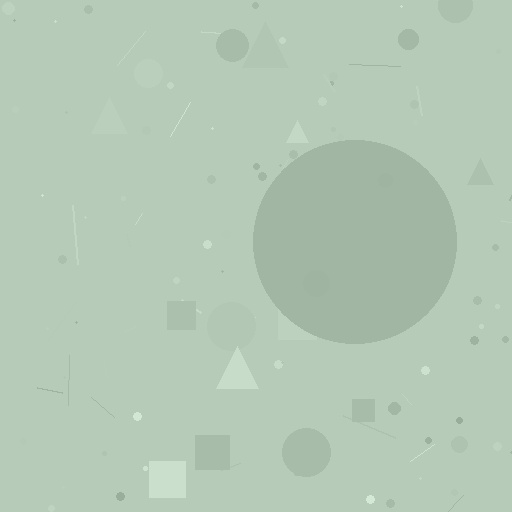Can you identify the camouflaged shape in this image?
The camouflaged shape is a circle.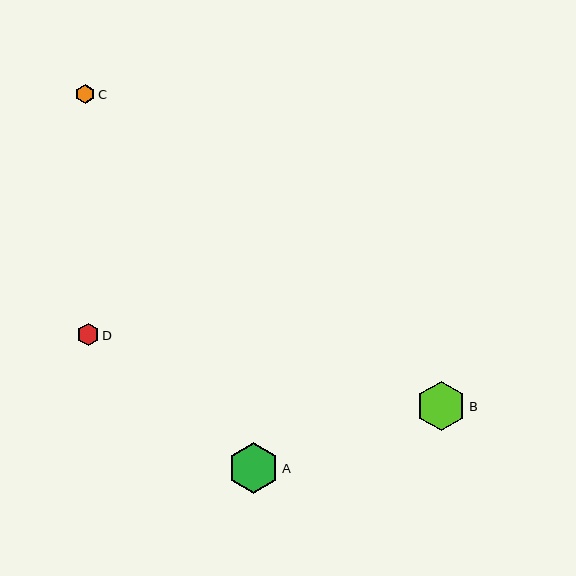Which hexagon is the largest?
Hexagon A is the largest with a size of approximately 51 pixels.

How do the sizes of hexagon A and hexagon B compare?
Hexagon A and hexagon B are approximately the same size.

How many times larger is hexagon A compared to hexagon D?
Hexagon A is approximately 2.3 times the size of hexagon D.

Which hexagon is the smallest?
Hexagon C is the smallest with a size of approximately 19 pixels.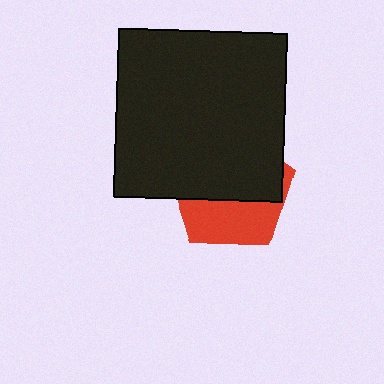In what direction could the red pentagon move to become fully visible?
The red pentagon could move down. That would shift it out from behind the black square entirely.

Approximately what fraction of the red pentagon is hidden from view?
Roughly 60% of the red pentagon is hidden behind the black square.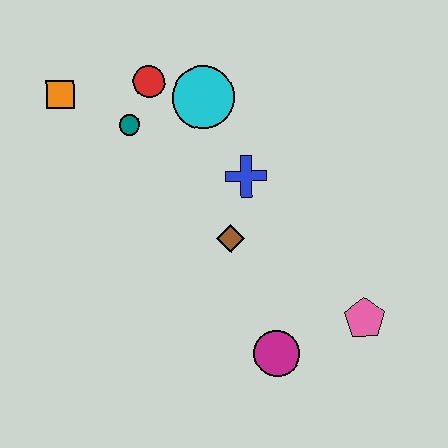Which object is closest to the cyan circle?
The red circle is closest to the cyan circle.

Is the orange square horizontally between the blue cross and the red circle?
No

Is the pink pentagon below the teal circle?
Yes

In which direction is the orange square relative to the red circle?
The orange square is to the left of the red circle.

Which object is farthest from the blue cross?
The orange square is farthest from the blue cross.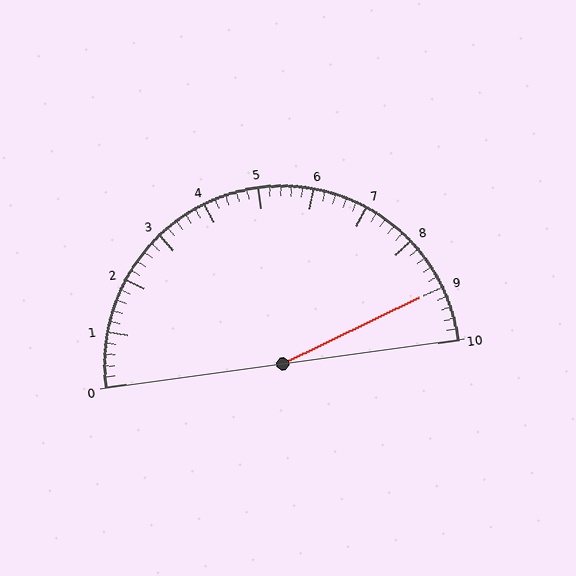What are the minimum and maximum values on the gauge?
The gauge ranges from 0 to 10.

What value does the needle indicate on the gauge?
The needle indicates approximately 9.0.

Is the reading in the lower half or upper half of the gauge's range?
The reading is in the upper half of the range (0 to 10).